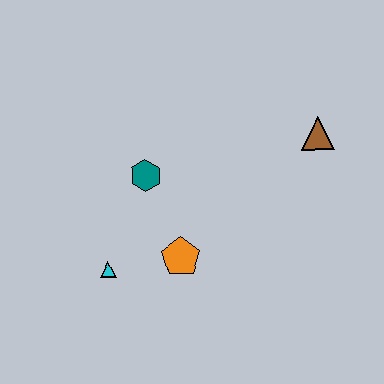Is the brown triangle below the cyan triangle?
No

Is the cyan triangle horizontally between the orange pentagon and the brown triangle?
No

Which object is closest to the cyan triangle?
The orange pentagon is closest to the cyan triangle.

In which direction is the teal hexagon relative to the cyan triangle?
The teal hexagon is above the cyan triangle.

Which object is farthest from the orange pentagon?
The brown triangle is farthest from the orange pentagon.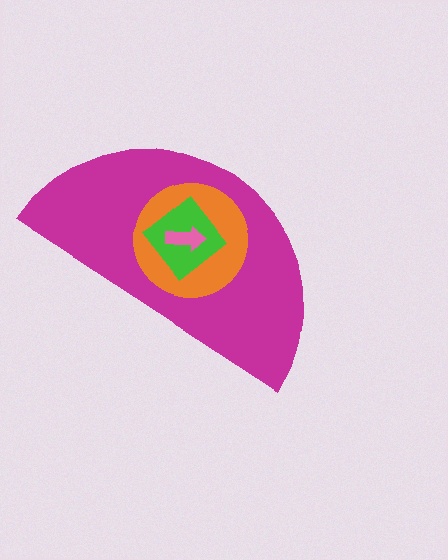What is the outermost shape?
The magenta semicircle.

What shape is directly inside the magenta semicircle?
The orange circle.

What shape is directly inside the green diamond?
The pink arrow.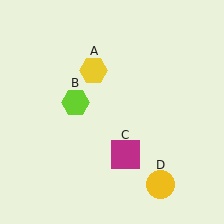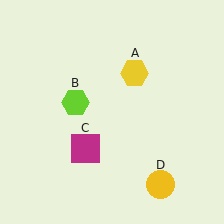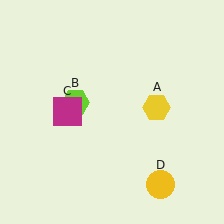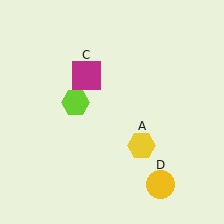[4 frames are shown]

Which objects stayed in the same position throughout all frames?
Lime hexagon (object B) and yellow circle (object D) remained stationary.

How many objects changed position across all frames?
2 objects changed position: yellow hexagon (object A), magenta square (object C).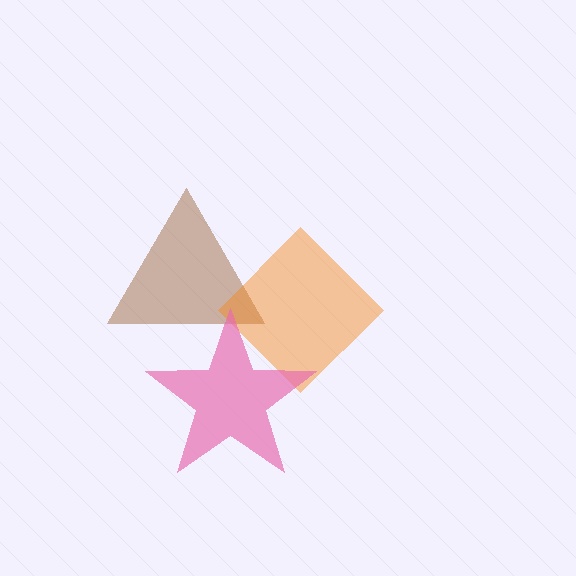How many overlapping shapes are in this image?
There are 3 overlapping shapes in the image.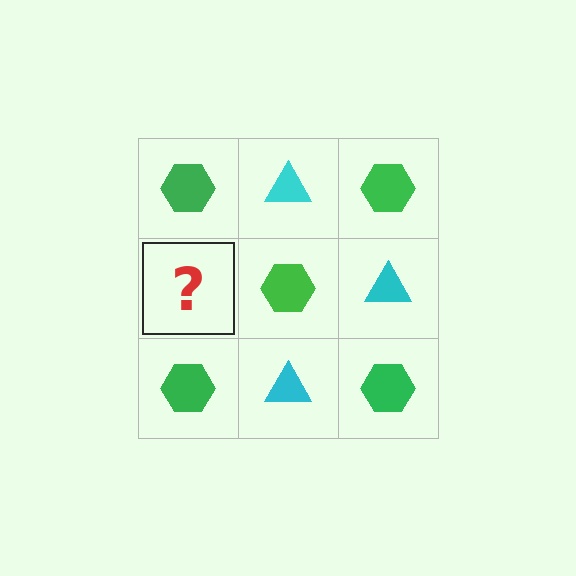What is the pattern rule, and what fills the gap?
The rule is that it alternates green hexagon and cyan triangle in a checkerboard pattern. The gap should be filled with a cyan triangle.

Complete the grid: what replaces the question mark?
The question mark should be replaced with a cyan triangle.